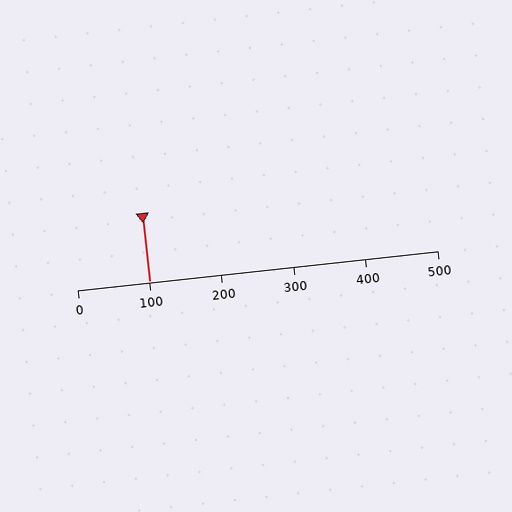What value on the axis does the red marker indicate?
The marker indicates approximately 100.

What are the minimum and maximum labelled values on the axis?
The axis runs from 0 to 500.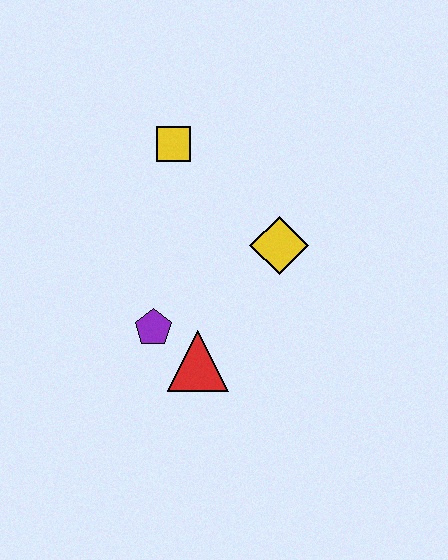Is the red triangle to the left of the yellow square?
No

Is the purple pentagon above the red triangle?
Yes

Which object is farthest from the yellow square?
The red triangle is farthest from the yellow square.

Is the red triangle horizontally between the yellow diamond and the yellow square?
Yes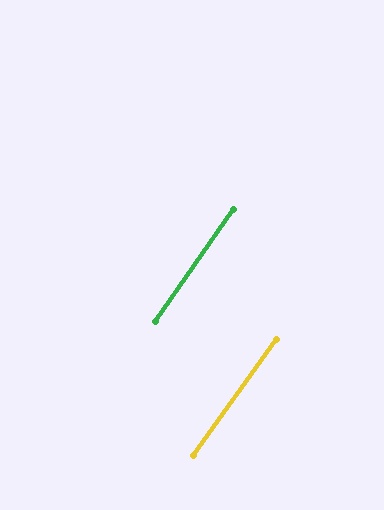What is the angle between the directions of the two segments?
Approximately 1 degree.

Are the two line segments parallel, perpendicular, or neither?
Parallel — their directions differ by only 0.9°.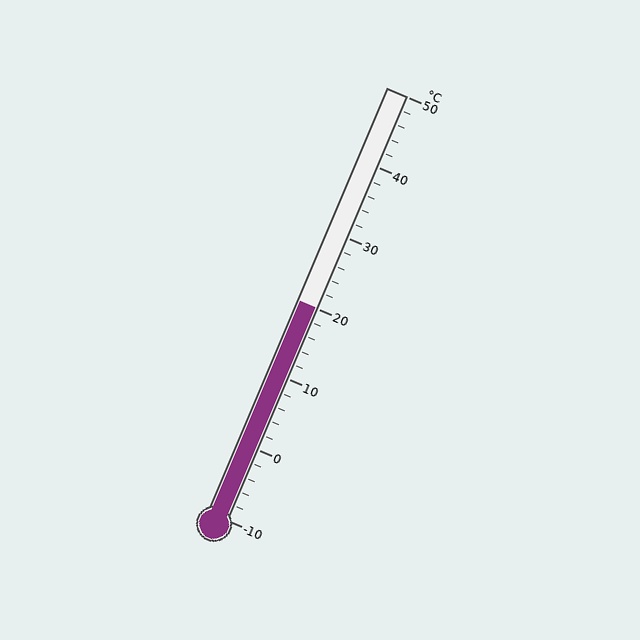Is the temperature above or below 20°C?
The temperature is at 20°C.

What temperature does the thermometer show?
The thermometer shows approximately 20°C.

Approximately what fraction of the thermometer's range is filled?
The thermometer is filled to approximately 50% of its range.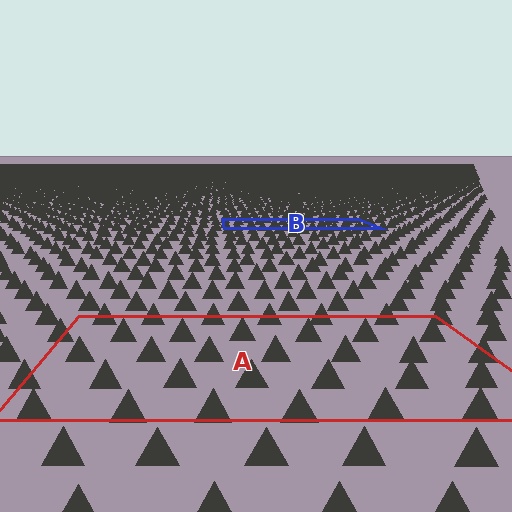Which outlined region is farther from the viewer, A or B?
Region B is farther from the viewer — the texture elements inside it appear smaller and more densely packed.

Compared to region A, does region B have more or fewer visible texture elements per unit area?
Region B has more texture elements per unit area — they are packed more densely because it is farther away.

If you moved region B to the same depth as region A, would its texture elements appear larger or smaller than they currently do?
They would appear larger. At a closer depth, the same texture elements are projected at a bigger on-screen size.